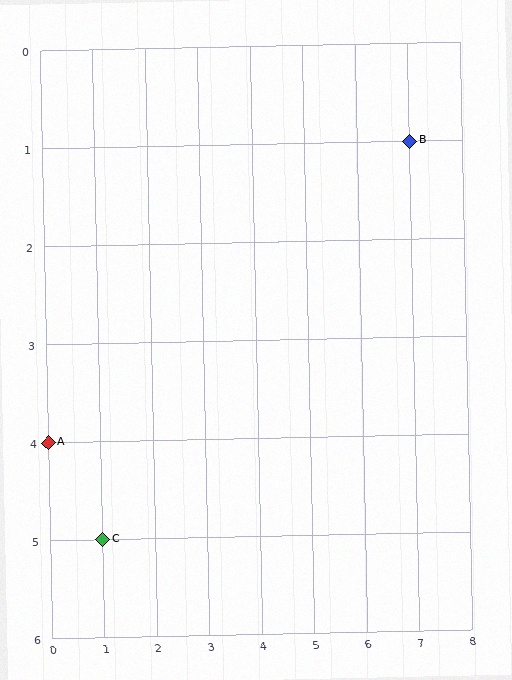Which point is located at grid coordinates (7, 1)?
Point B is at (7, 1).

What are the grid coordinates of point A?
Point A is at grid coordinates (0, 4).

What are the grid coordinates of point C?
Point C is at grid coordinates (1, 5).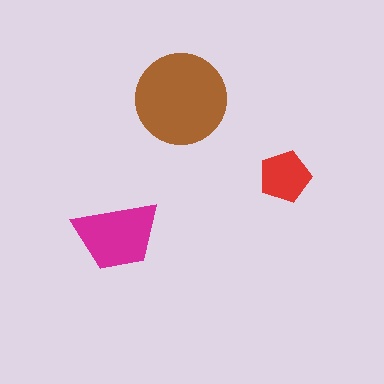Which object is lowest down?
The magenta trapezoid is bottommost.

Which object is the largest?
The brown circle.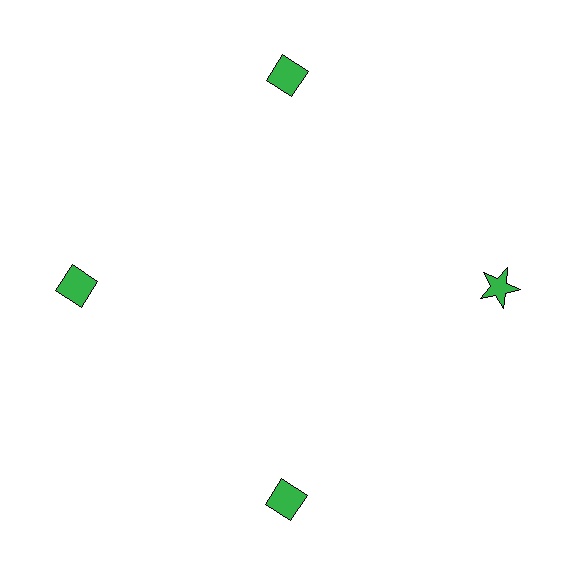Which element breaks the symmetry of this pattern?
The green star at roughly the 3 o'clock position breaks the symmetry. All other shapes are green diamonds.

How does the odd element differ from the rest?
It has a different shape: star instead of diamond.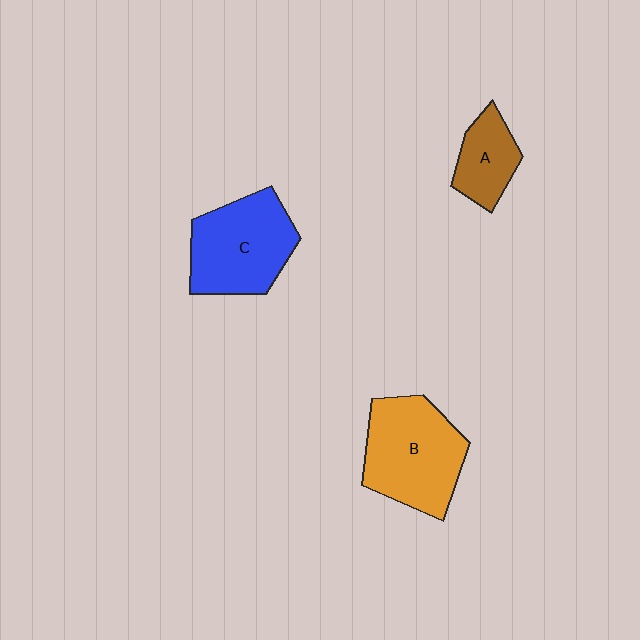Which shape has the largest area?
Shape B (orange).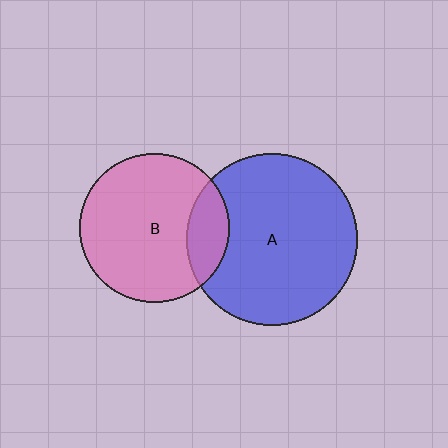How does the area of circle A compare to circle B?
Approximately 1.3 times.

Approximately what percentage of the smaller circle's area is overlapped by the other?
Approximately 20%.